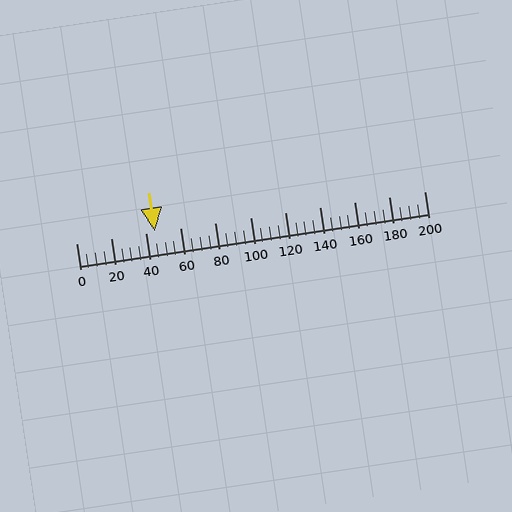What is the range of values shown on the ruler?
The ruler shows values from 0 to 200.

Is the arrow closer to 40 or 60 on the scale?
The arrow is closer to 40.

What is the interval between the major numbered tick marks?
The major tick marks are spaced 20 units apart.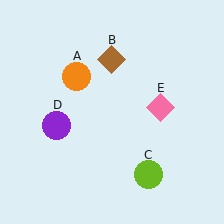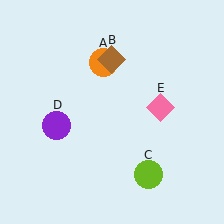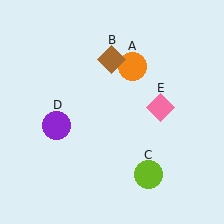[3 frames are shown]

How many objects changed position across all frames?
1 object changed position: orange circle (object A).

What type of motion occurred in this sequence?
The orange circle (object A) rotated clockwise around the center of the scene.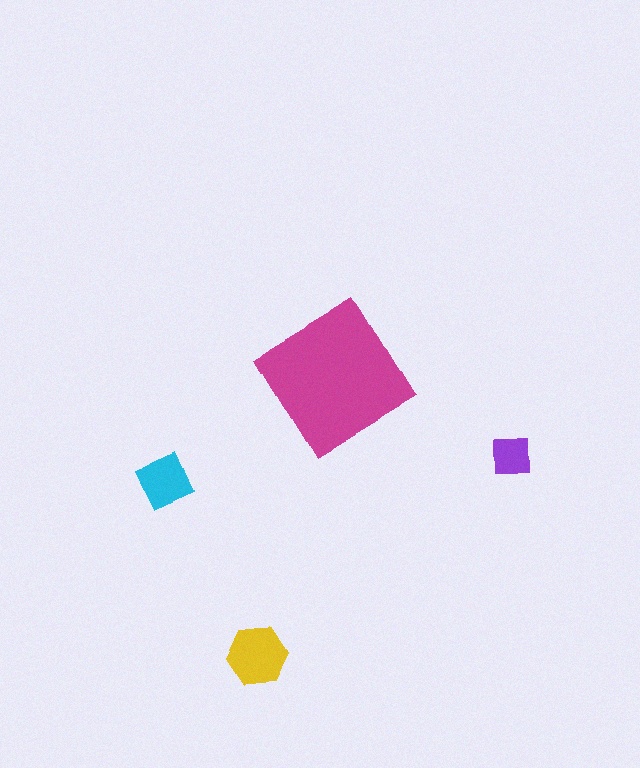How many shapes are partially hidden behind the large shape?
0 shapes are partially hidden.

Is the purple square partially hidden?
No, the purple square is fully visible.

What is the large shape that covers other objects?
A magenta diamond.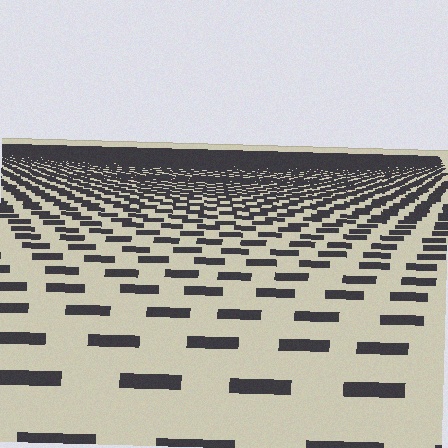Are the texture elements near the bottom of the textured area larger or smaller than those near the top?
Larger. Near the bottom, elements are closer to the viewer and appear at a bigger on-screen size.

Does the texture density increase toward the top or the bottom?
Density increases toward the top.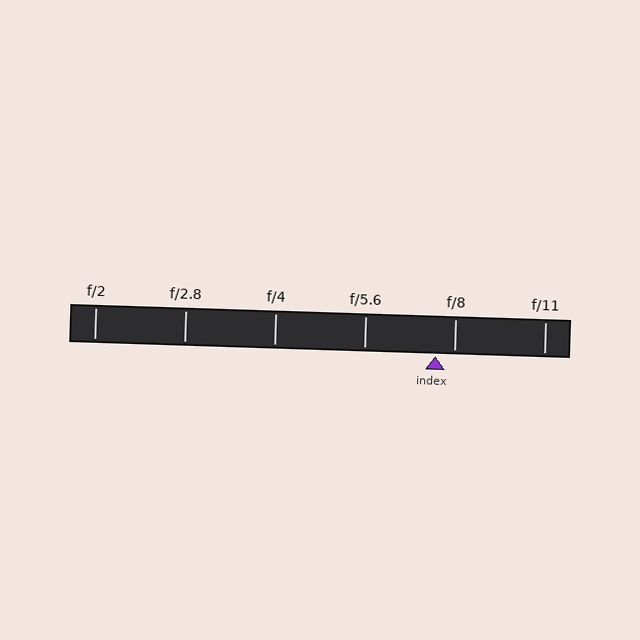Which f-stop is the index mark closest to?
The index mark is closest to f/8.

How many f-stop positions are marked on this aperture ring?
There are 6 f-stop positions marked.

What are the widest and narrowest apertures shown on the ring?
The widest aperture shown is f/2 and the narrowest is f/11.